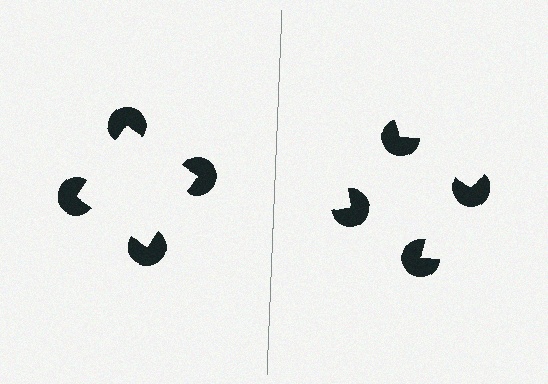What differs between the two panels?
The pac-man discs are positioned identically on both sides; only the wedge orientations differ. On the left they align to a square; on the right they are misaligned.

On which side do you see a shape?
An illusory square appears on the left side. On the right side the wedge cuts are rotated, so no coherent shape forms.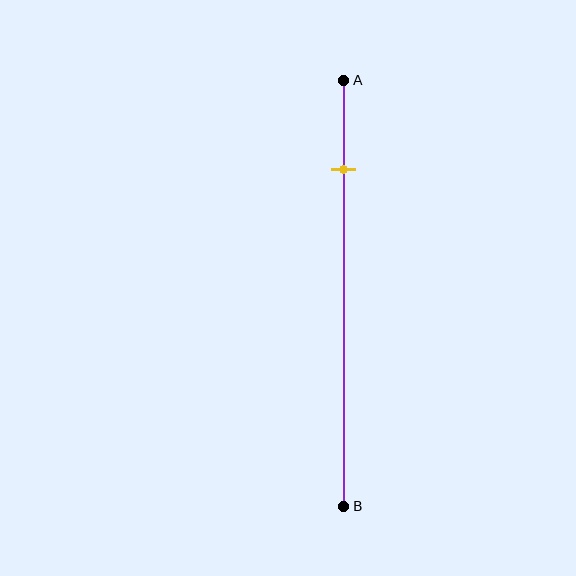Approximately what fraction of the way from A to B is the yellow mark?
The yellow mark is approximately 20% of the way from A to B.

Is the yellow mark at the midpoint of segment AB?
No, the mark is at about 20% from A, not at the 50% midpoint.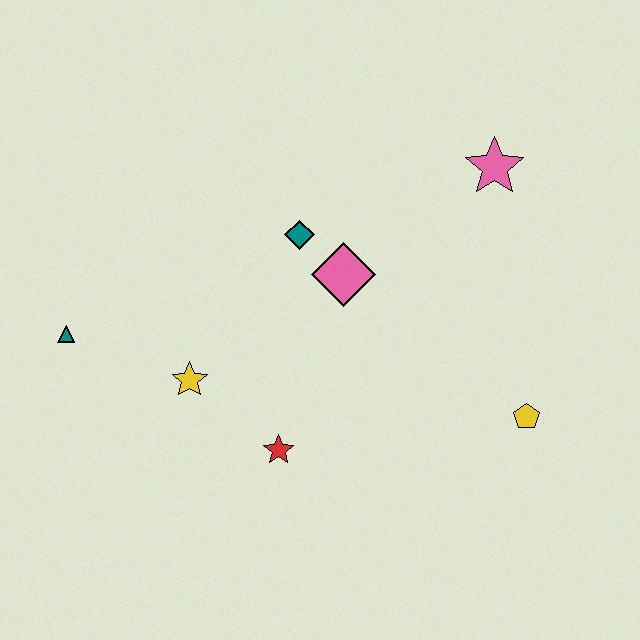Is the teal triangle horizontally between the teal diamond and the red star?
No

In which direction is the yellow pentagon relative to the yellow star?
The yellow pentagon is to the right of the yellow star.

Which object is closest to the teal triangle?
The yellow star is closest to the teal triangle.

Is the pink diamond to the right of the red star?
Yes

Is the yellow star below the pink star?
Yes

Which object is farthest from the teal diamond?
The yellow pentagon is farthest from the teal diamond.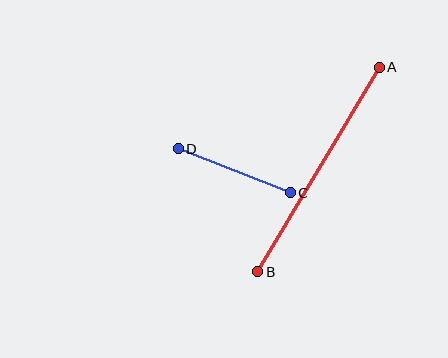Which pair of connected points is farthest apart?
Points A and B are farthest apart.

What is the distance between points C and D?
The distance is approximately 121 pixels.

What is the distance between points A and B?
The distance is approximately 238 pixels.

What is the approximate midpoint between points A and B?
The midpoint is at approximately (318, 169) pixels.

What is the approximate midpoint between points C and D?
The midpoint is at approximately (234, 171) pixels.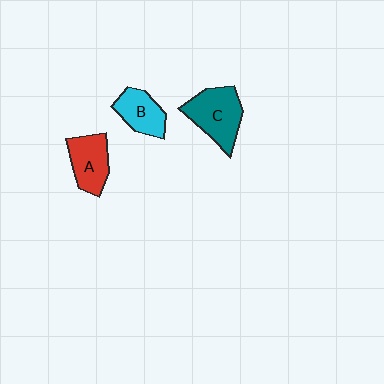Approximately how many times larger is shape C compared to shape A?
Approximately 1.3 times.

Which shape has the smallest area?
Shape B (cyan).